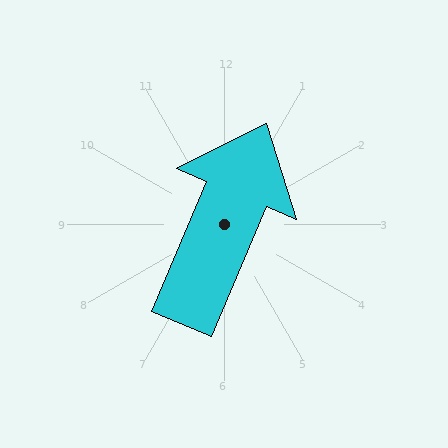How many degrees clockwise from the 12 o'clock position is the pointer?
Approximately 23 degrees.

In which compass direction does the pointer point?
Northeast.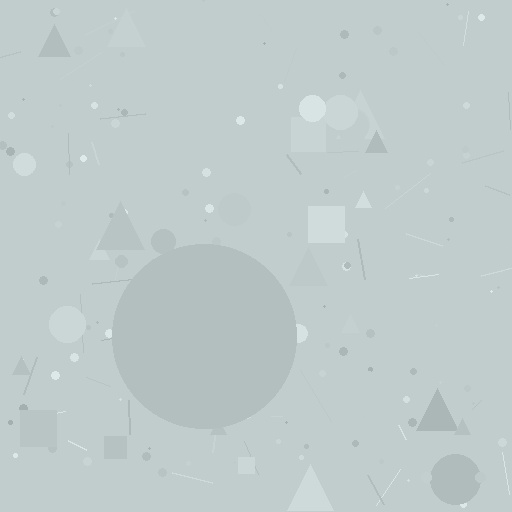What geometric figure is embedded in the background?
A circle is embedded in the background.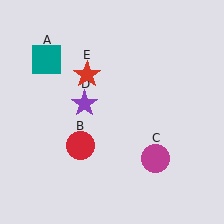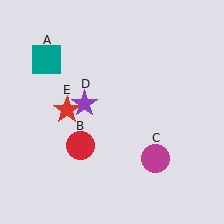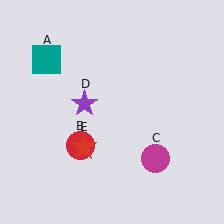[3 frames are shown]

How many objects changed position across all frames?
1 object changed position: red star (object E).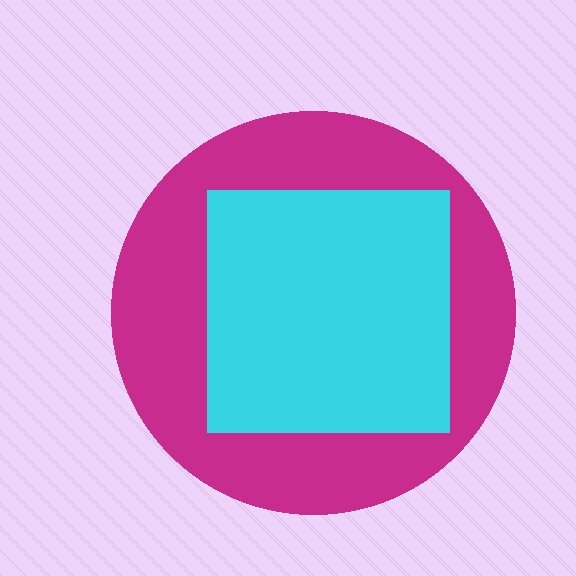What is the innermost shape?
The cyan square.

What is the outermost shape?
The magenta circle.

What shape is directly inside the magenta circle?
The cyan square.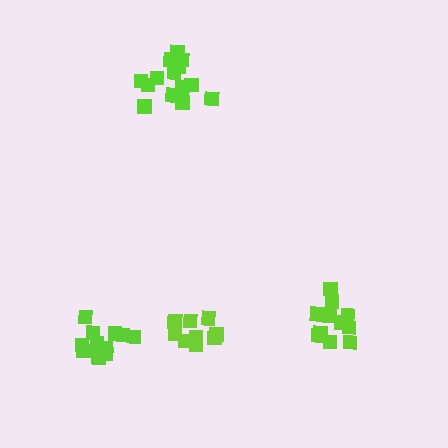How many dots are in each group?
Group 1: 14 dots, Group 2: 9 dots, Group 3: 11 dots, Group 4: 11 dots (45 total).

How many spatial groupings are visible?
There are 4 spatial groupings.